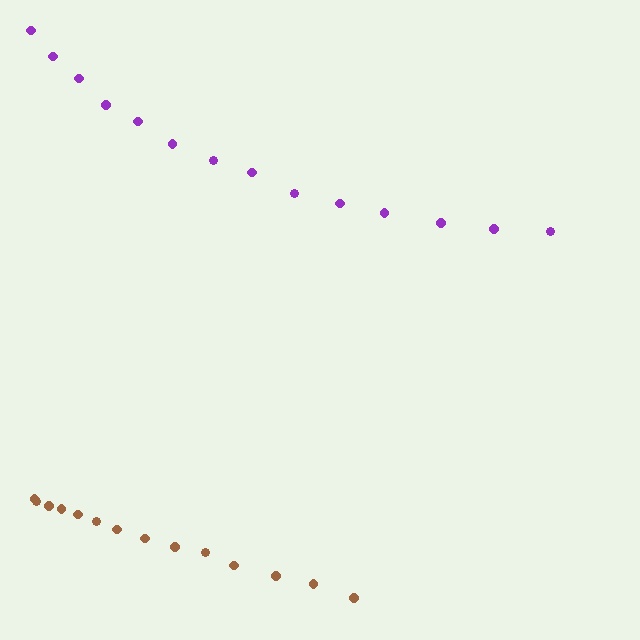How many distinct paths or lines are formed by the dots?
There are 2 distinct paths.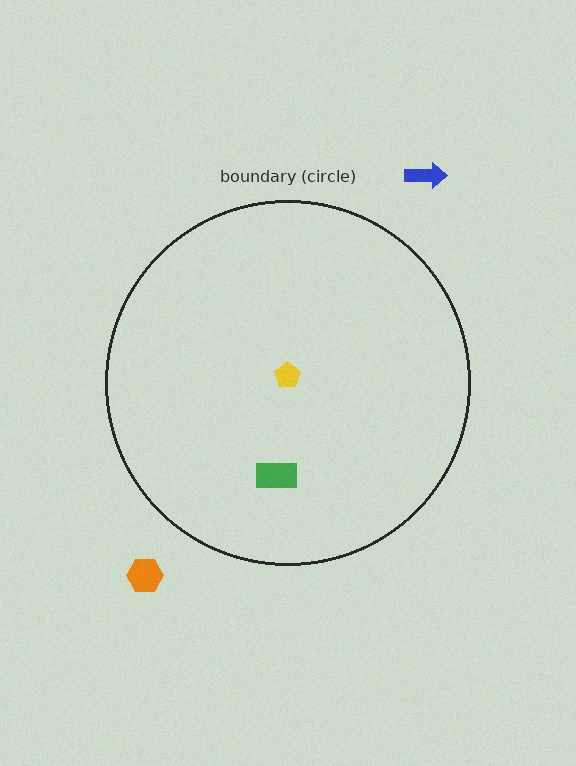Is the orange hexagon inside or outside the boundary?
Outside.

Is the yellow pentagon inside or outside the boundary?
Inside.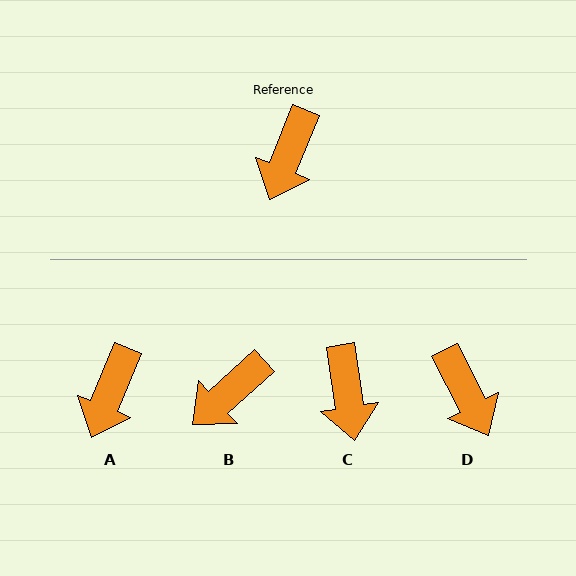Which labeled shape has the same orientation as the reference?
A.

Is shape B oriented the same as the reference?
No, it is off by about 26 degrees.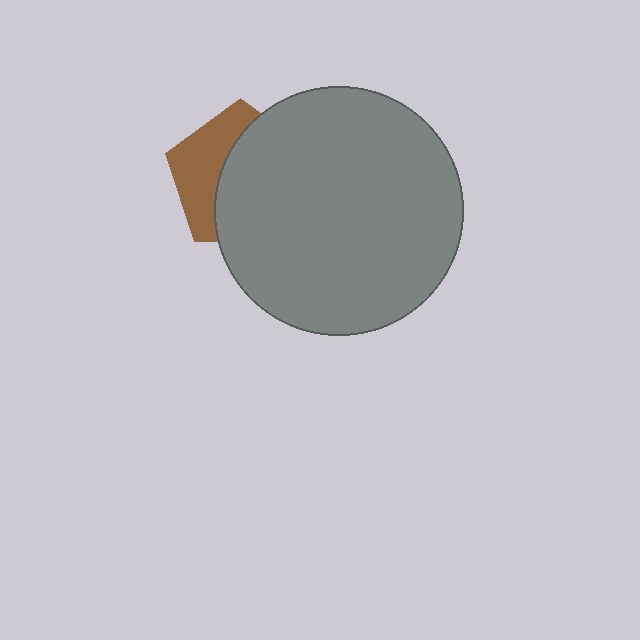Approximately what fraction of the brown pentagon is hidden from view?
Roughly 62% of the brown pentagon is hidden behind the gray circle.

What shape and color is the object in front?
The object in front is a gray circle.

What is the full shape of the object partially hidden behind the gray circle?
The partially hidden object is a brown pentagon.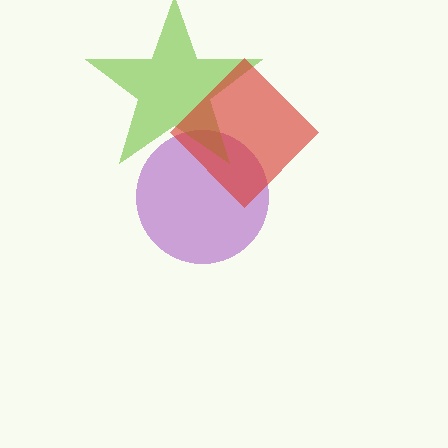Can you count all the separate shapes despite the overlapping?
Yes, there are 3 separate shapes.